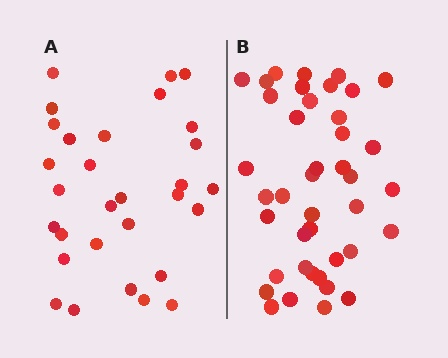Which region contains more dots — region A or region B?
Region B (the right region) has more dots.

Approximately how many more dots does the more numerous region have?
Region B has roughly 12 or so more dots than region A.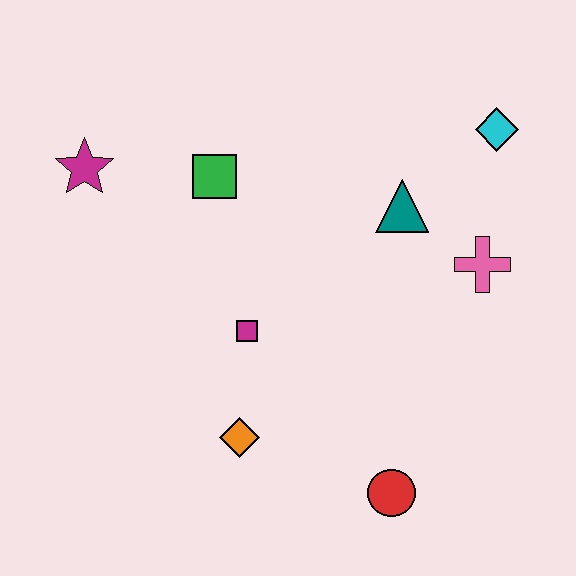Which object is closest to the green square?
The magenta star is closest to the green square.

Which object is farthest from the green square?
The red circle is farthest from the green square.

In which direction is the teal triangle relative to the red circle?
The teal triangle is above the red circle.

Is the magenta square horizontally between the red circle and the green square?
Yes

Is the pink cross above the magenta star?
No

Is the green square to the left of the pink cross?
Yes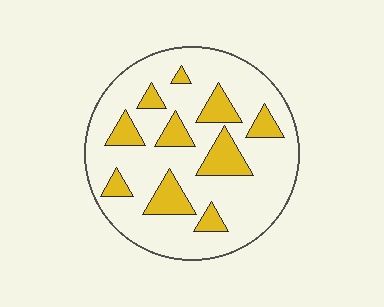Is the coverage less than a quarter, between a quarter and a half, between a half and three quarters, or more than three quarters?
Less than a quarter.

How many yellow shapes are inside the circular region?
10.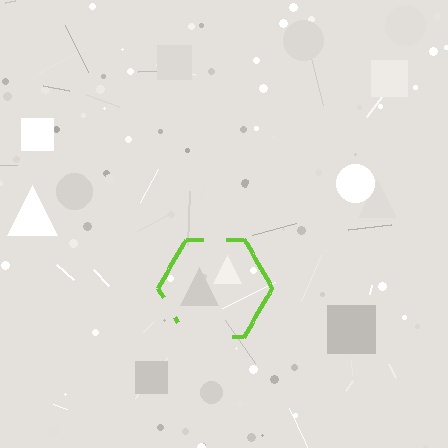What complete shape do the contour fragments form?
The contour fragments form a hexagon.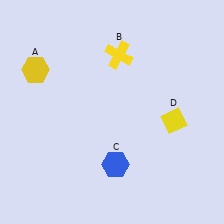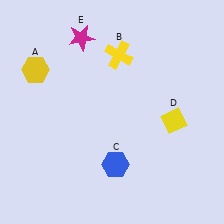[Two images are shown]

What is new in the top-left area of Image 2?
A magenta star (E) was added in the top-left area of Image 2.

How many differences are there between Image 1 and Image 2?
There is 1 difference between the two images.